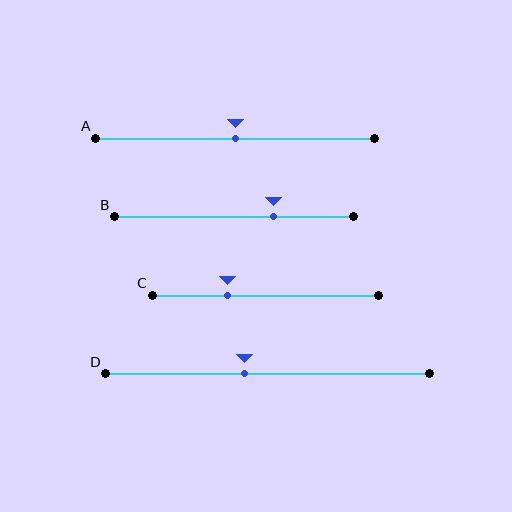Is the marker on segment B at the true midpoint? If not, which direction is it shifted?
No, the marker on segment B is shifted to the right by about 17% of the segment length.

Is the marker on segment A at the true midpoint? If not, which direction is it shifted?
Yes, the marker on segment A is at the true midpoint.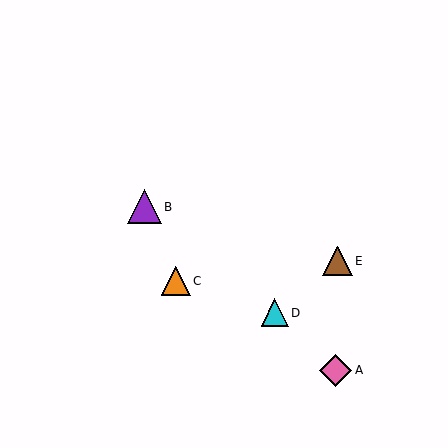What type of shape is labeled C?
Shape C is an orange triangle.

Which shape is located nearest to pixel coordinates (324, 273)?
The brown triangle (labeled E) at (337, 261) is nearest to that location.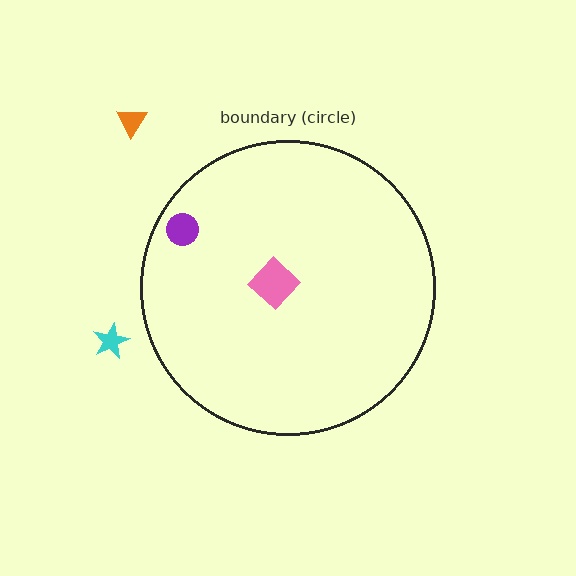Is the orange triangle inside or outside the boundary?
Outside.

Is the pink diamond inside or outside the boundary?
Inside.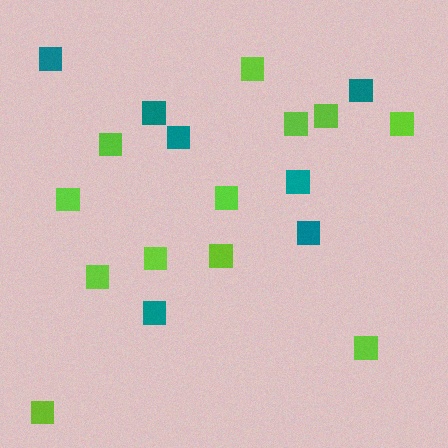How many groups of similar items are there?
There are 2 groups: one group of teal squares (7) and one group of lime squares (12).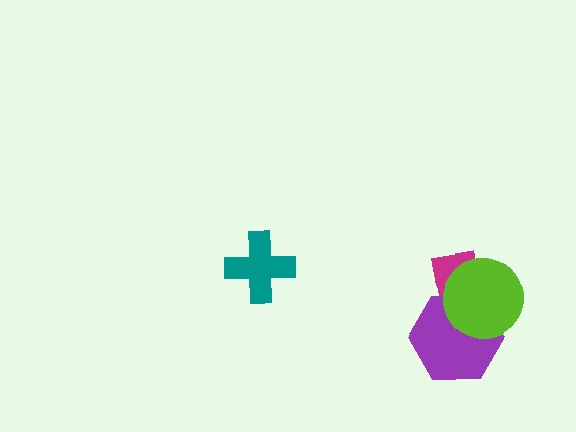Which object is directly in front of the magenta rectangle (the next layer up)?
The purple hexagon is directly in front of the magenta rectangle.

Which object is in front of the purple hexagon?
The lime circle is in front of the purple hexagon.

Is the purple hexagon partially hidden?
Yes, it is partially covered by another shape.